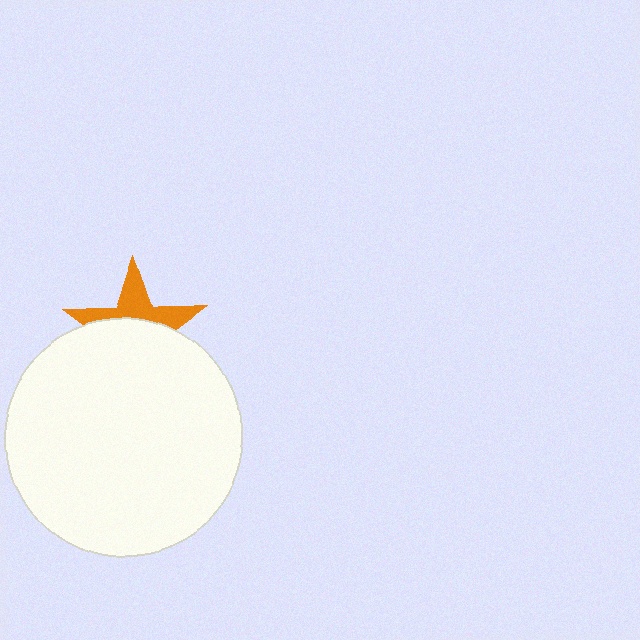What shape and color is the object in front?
The object in front is a white circle.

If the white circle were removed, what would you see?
You would see the complete orange star.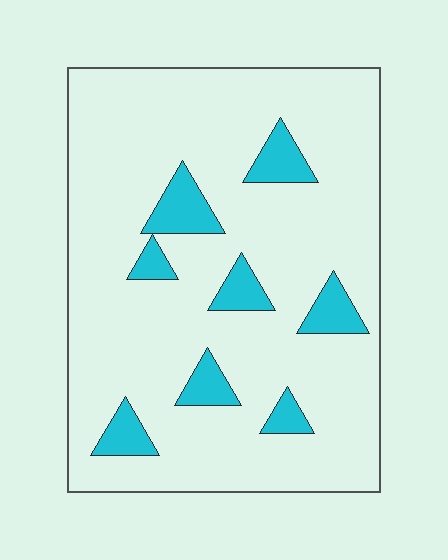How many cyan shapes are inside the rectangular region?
8.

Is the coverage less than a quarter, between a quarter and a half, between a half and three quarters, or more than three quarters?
Less than a quarter.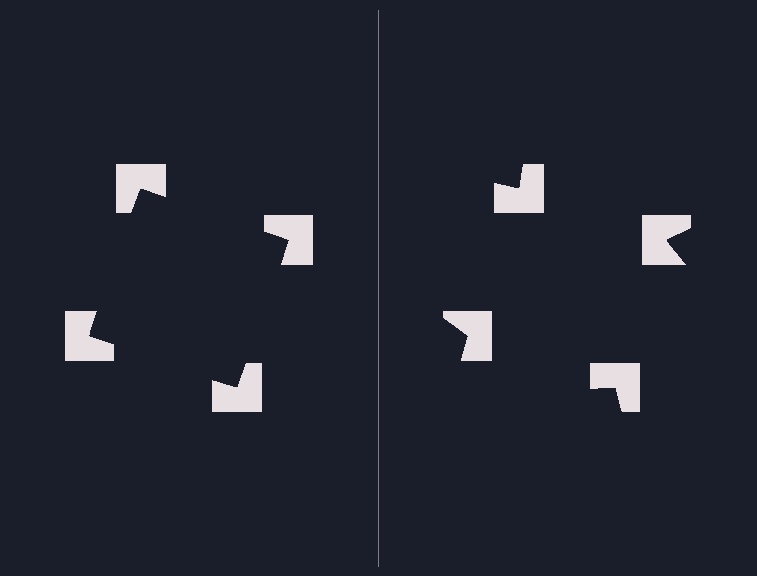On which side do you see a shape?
An illusory square appears on the left side. On the right side the wedge cuts are rotated, so no coherent shape forms.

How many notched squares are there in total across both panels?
8 — 4 on each side.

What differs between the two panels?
The notched squares are positioned identically on both sides; only the wedge orientations differ. On the left they align to a square; on the right they are misaligned.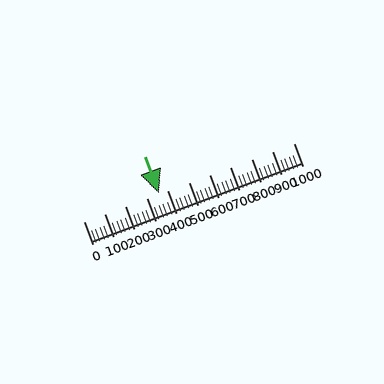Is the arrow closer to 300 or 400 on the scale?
The arrow is closer to 400.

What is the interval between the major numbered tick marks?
The major tick marks are spaced 100 units apart.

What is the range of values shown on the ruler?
The ruler shows values from 0 to 1000.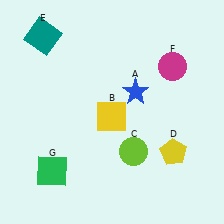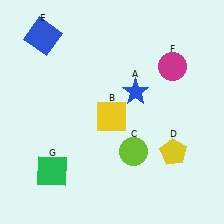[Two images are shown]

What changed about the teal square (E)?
In Image 1, E is teal. In Image 2, it changed to blue.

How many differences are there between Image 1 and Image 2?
There is 1 difference between the two images.